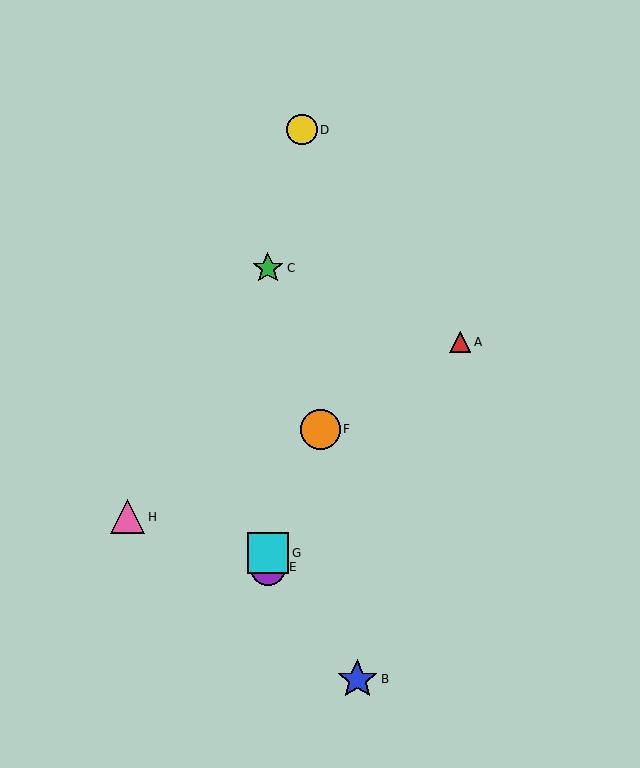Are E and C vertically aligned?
Yes, both are at x≈268.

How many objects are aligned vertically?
3 objects (C, E, G) are aligned vertically.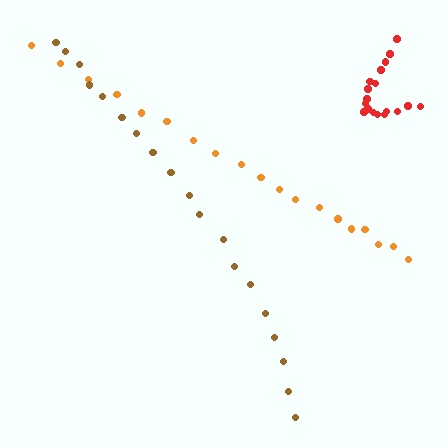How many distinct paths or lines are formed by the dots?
There are 3 distinct paths.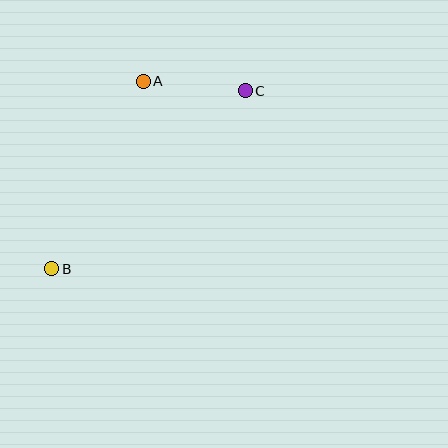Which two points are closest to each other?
Points A and C are closest to each other.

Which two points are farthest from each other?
Points B and C are farthest from each other.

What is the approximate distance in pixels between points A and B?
The distance between A and B is approximately 209 pixels.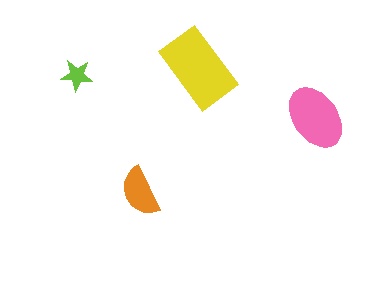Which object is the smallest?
The lime star.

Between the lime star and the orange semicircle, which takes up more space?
The orange semicircle.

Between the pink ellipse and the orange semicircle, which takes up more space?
The pink ellipse.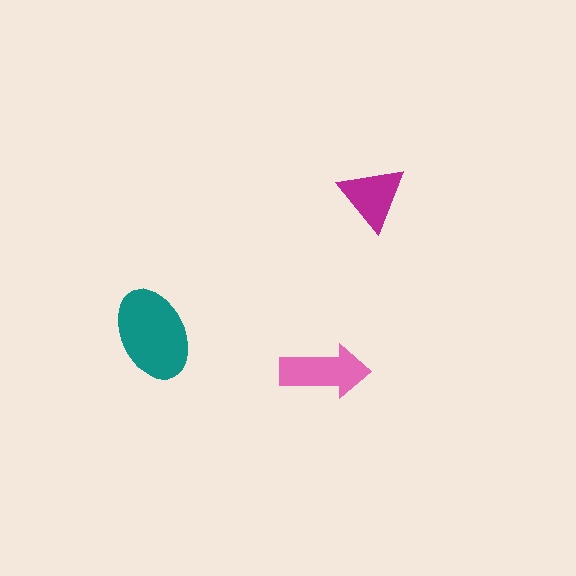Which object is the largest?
The teal ellipse.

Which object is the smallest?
The magenta triangle.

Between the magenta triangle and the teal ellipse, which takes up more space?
The teal ellipse.